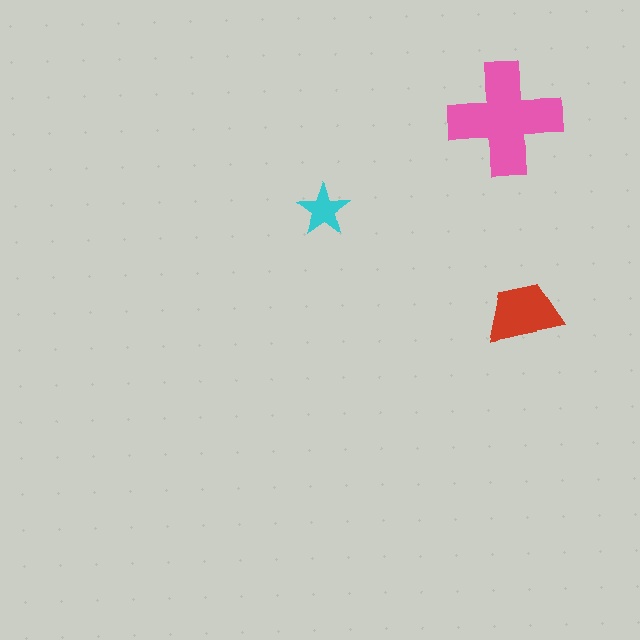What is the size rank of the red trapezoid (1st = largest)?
2nd.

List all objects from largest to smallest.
The pink cross, the red trapezoid, the cyan star.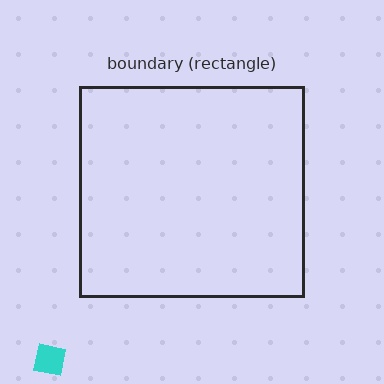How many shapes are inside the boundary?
0 inside, 1 outside.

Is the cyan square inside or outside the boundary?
Outside.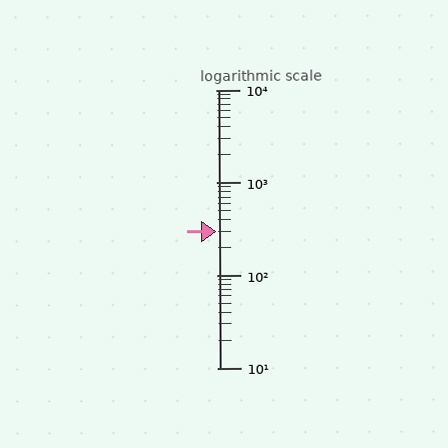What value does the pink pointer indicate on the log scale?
The pointer indicates approximately 300.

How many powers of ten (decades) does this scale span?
The scale spans 3 decades, from 10 to 10000.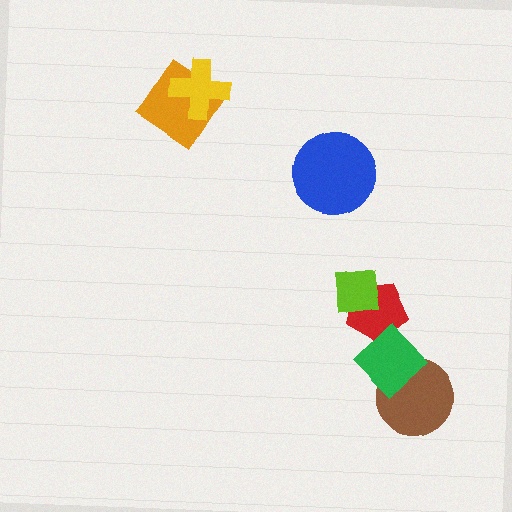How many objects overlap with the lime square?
1 object overlaps with the lime square.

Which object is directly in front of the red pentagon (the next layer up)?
The lime square is directly in front of the red pentagon.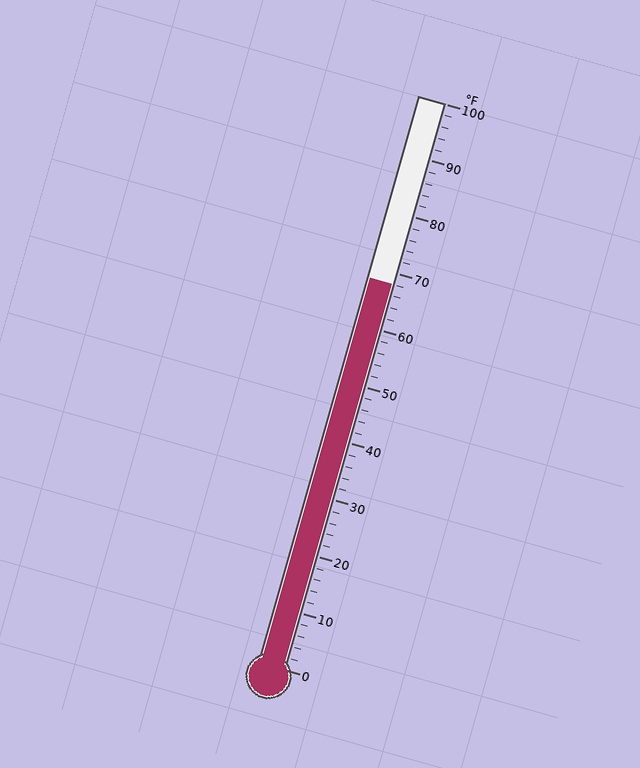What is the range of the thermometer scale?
The thermometer scale ranges from 0°F to 100°F.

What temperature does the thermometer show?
The thermometer shows approximately 68°F.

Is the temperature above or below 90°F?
The temperature is below 90°F.